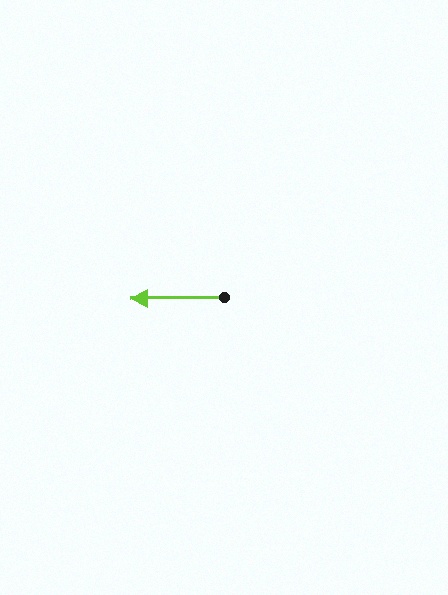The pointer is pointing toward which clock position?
Roughly 9 o'clock.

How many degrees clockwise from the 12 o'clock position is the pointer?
Approximately 269 degrees.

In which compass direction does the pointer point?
West.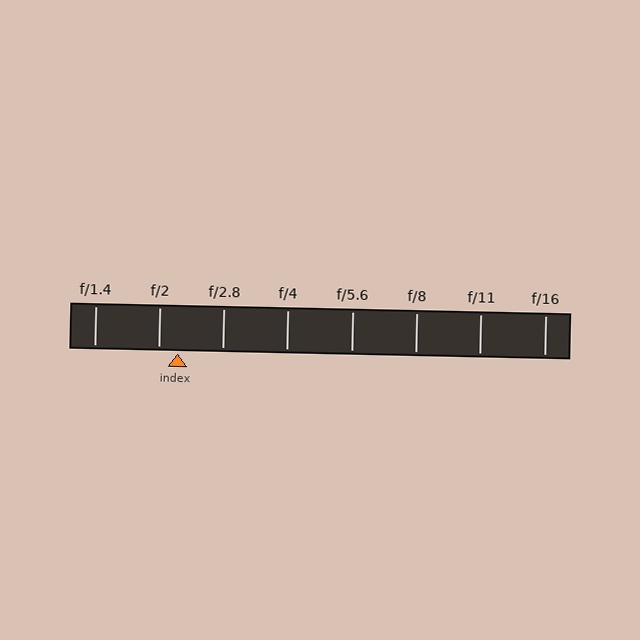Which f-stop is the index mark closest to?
The index mark is closest to f/2.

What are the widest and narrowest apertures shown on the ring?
The widest aperture shown is f/1.4 and the narrowest is f/16.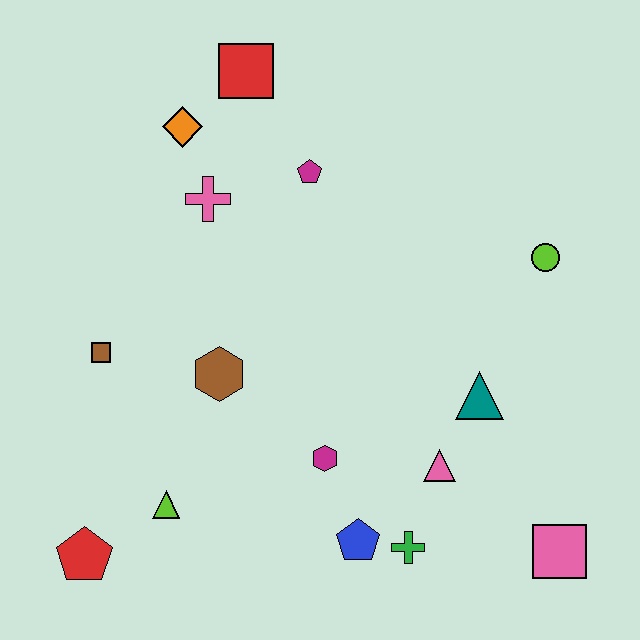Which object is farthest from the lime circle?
The red pentagon is farthest from the lime circle.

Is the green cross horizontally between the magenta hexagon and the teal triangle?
Yes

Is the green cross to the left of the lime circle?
Yes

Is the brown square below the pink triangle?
No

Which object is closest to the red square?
The orange diamond is closest to the red square.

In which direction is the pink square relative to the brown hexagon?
The pink square is to the right of the brown hexagon.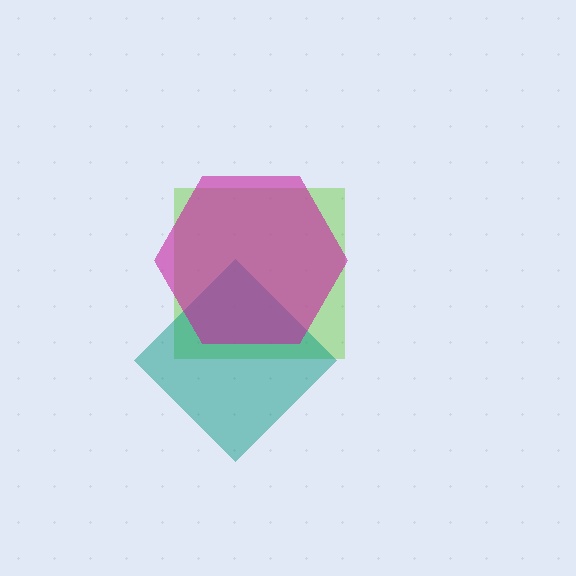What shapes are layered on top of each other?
The layered shapes are: a lime square, a teal diamond, a magenta hexagon.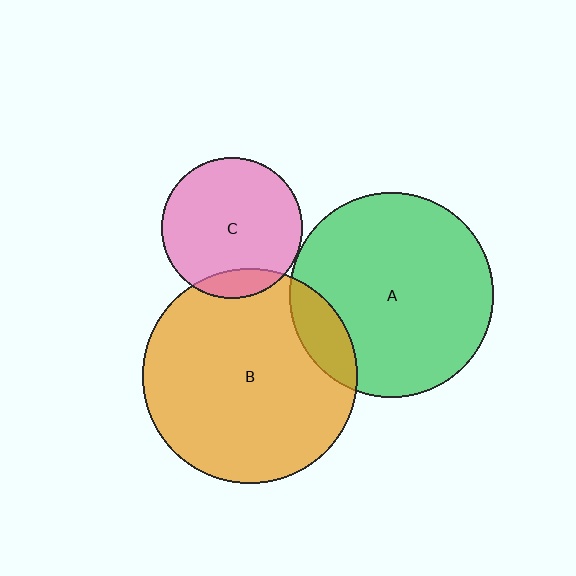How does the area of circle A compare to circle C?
Approximately 2.1 times.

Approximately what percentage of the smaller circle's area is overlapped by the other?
Approximately 10%.